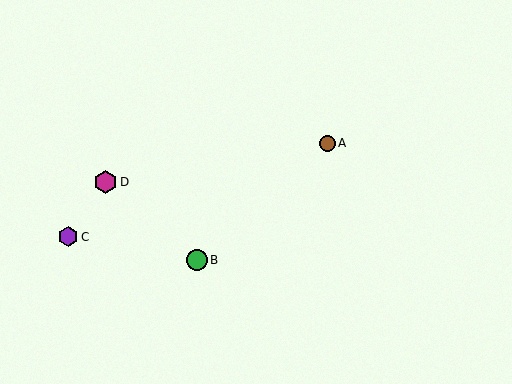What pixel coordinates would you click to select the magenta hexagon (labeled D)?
Click at (106, 182) to select the magenta hexagon D.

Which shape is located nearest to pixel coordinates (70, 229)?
The purple hexagon (labeled C) at (68, 237) is nearest to that location.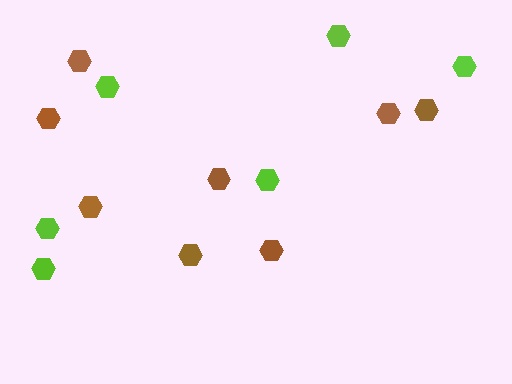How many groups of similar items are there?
There are 2 groups: one group of brown hexagons (8) and one group of lime hexagons (6).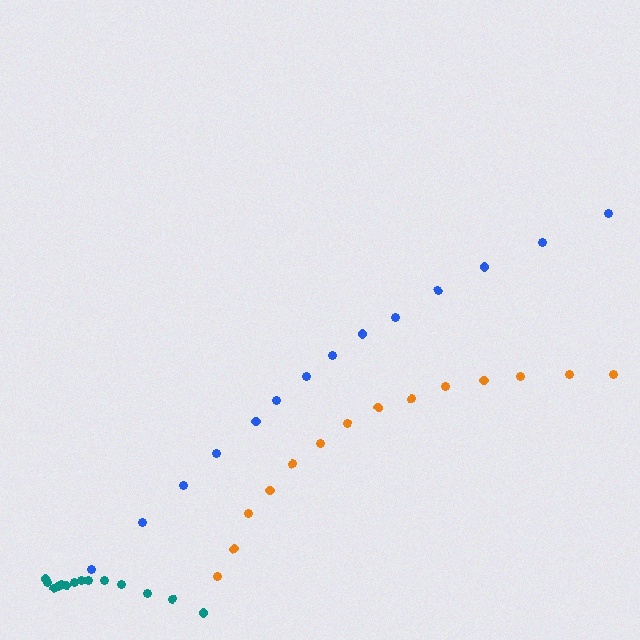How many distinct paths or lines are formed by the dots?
There are 3 distinct paths.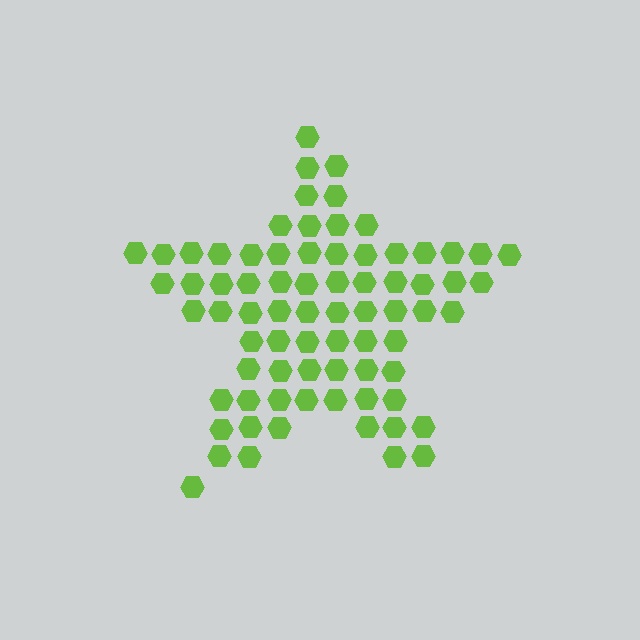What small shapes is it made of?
It is made of small hexagons.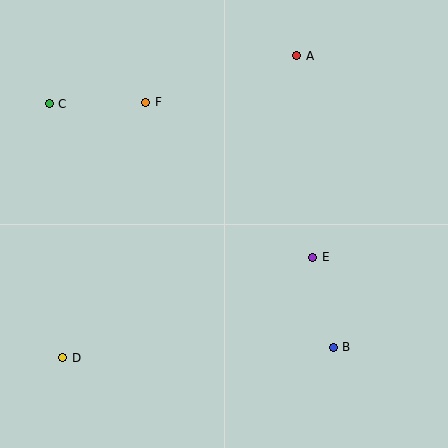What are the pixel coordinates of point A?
Point A is at (297, 56).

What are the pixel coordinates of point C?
Point C is at (49, 104).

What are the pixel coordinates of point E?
Point E is at (313, 257).